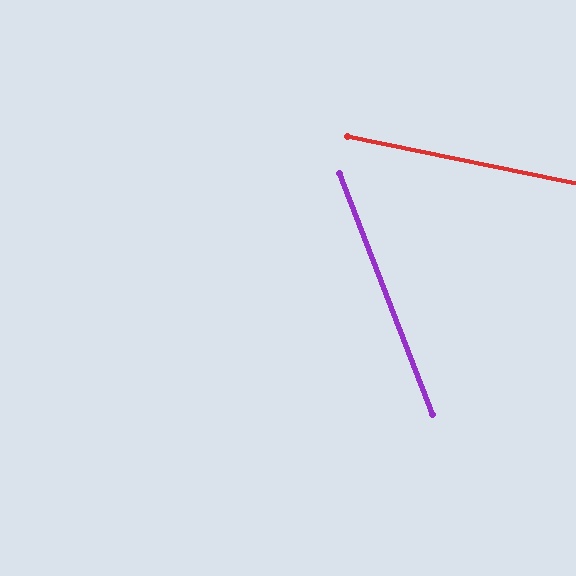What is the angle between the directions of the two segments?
Approximately 57 degrees.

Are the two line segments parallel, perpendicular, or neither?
Neither parallel nor perpendicular — they differ by about 57°.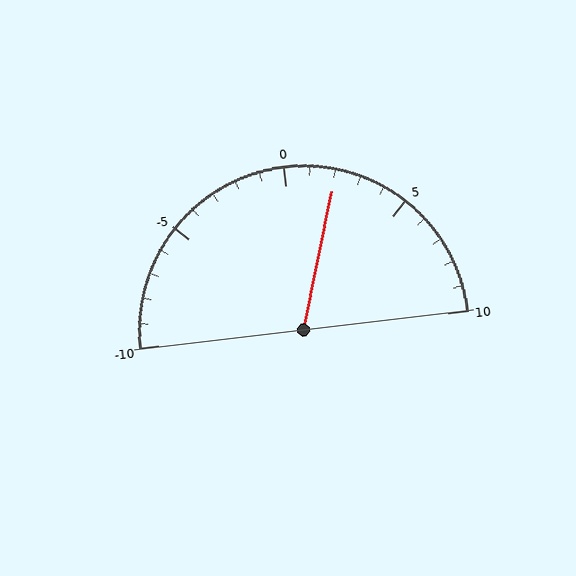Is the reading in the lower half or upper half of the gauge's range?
The reading is in the upper half of the range (-10 to 10).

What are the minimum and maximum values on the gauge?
The gauge ranges from -10 to 10.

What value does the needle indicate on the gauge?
The needle indicates approximately 2.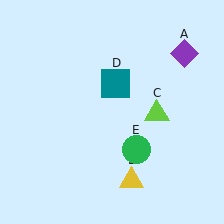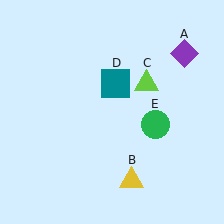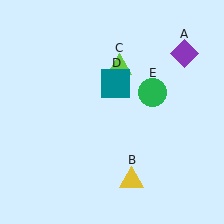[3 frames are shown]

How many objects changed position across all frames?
2 objects changed position: lime triangle (object C), green circle (object E).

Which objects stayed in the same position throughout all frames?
Purple diamond (object A) and yellow triangle (object B) and teal square (object D) remained stationary.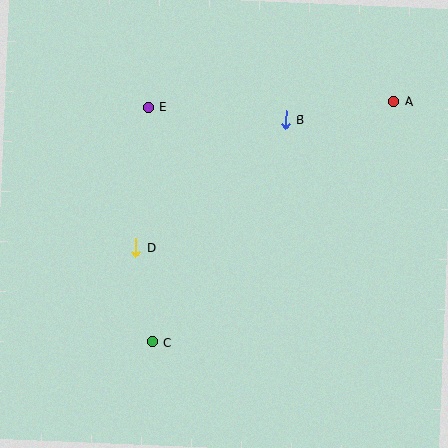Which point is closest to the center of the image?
Point D at (136, 248) is closest to the center.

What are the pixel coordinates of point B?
Point B is at (286, 120).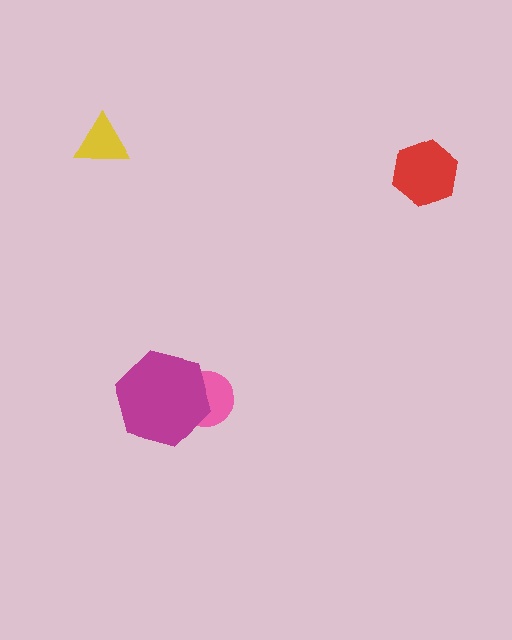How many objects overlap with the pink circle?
1 object overlaps with the pink circle.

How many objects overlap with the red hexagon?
0 objects overlap with the red hexagon.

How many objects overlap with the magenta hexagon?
1 object overlaps with the magenta hexagon.